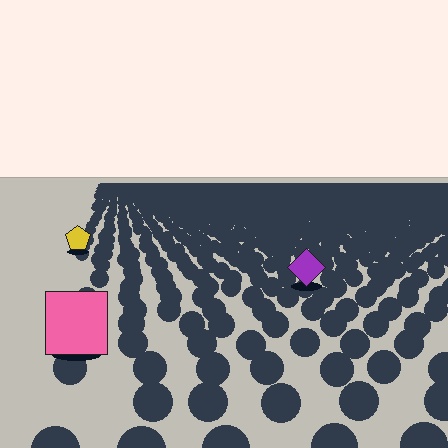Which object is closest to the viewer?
The pink square is closest. The texture marks near it are larger and more spread out.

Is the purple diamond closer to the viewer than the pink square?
No. The pink square is closer — you can tell from the texture gradient: the ground texture is coarser near it.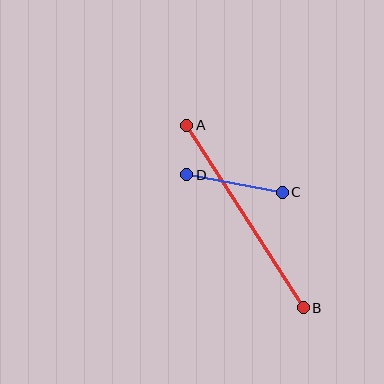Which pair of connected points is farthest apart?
Points A and B are farthest apart.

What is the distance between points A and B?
The distance is approximately 217 pixels.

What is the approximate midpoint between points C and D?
The midpoint is at approximately (235, 184) pixels.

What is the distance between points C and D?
The distance is approximately 97 pixels.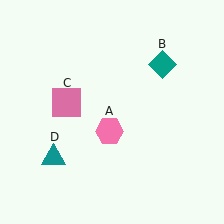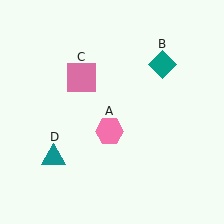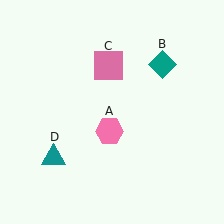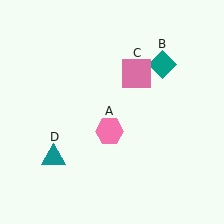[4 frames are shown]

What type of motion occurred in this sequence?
The pink square (object C) rotated clockwise around the center of the scene.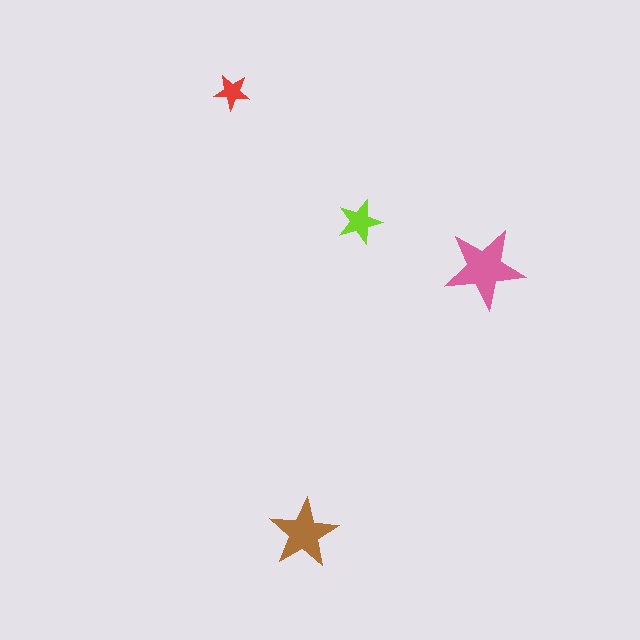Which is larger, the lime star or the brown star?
The brown one.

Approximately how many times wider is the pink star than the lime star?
About 2 times wider.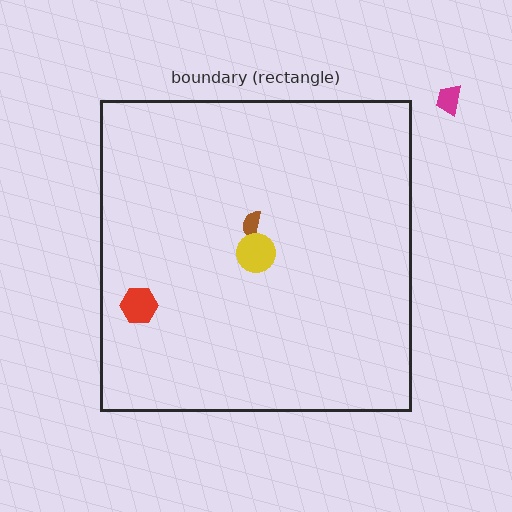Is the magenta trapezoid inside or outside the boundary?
Outside.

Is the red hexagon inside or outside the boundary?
Inside.